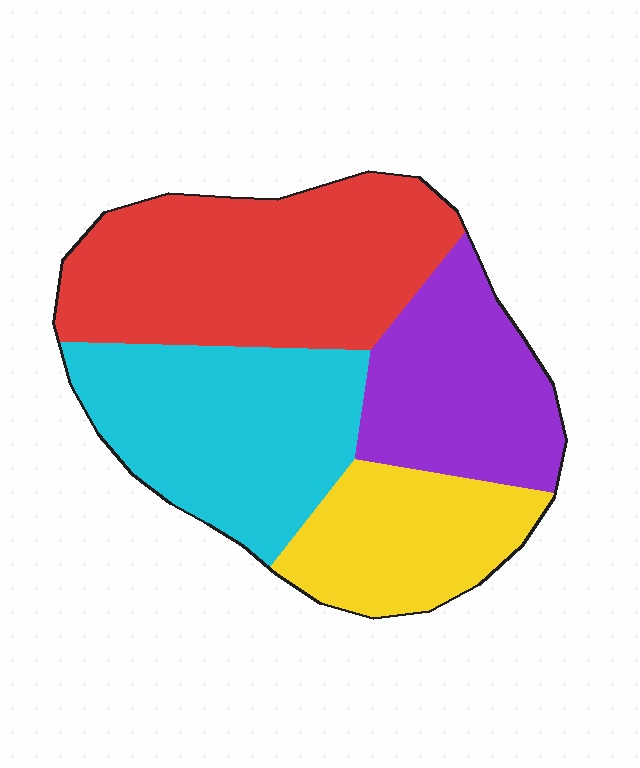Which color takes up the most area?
Red, at roughly 35%.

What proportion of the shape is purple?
Purple takes up between a sixth and a third of the shape.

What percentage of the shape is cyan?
Cyan covers about 30% of the shape.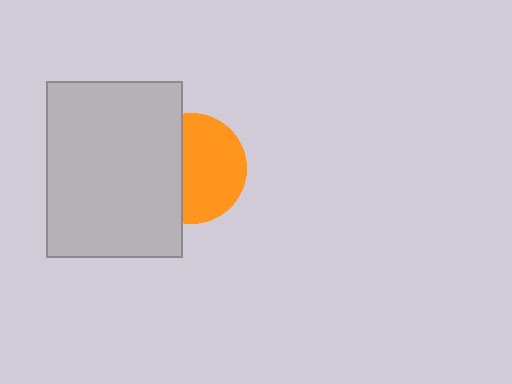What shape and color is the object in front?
The object in front is a light gray rectangle.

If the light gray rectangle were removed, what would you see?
You would see the complete orange circle.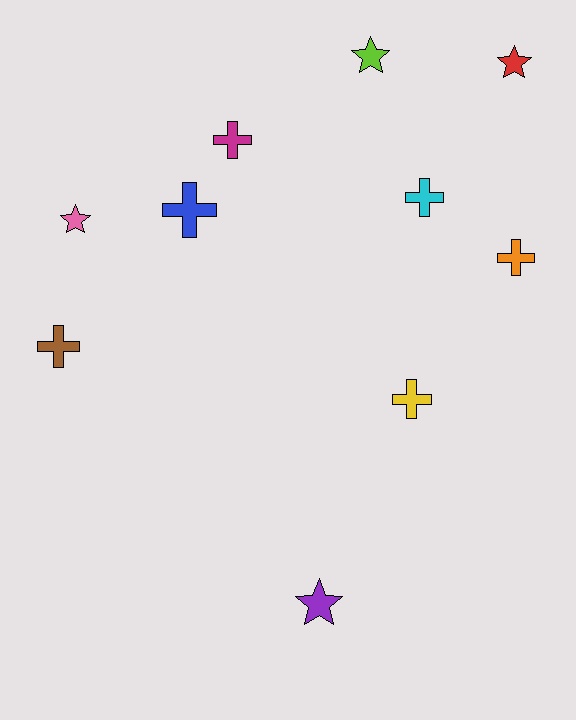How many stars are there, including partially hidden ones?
There are 4 stars.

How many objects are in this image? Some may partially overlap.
There are 10 objects.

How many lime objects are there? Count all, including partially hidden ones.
There is 1 lime object.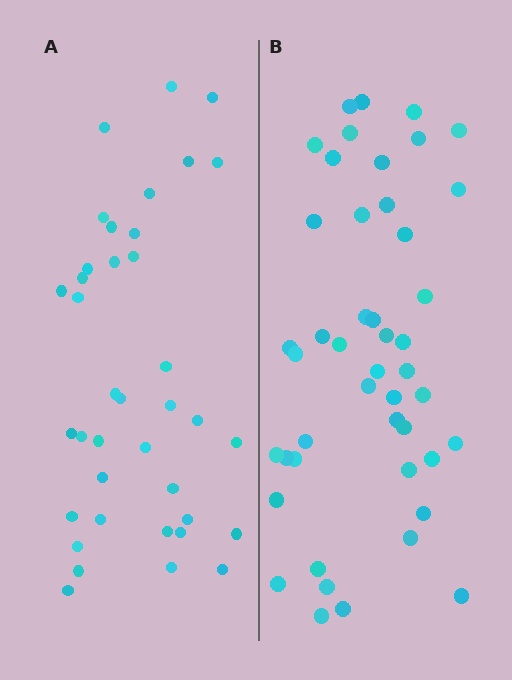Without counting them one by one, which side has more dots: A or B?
Region B (the right region) has more dots.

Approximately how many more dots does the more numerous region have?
Region B has roughly 8 or so more dots than region A.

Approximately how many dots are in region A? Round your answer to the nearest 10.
About 40 dots. (The exact count is 38, which rounds to 40.)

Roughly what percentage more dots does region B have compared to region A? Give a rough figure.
About 20% more.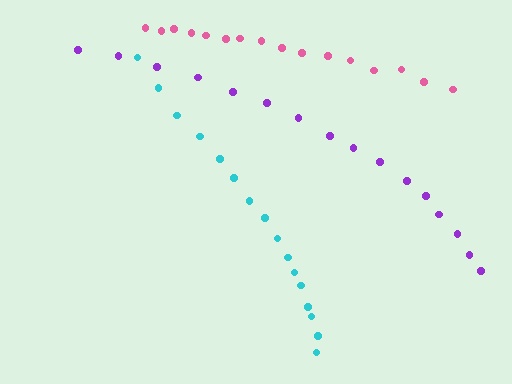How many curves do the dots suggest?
There are 3 distinct paths.